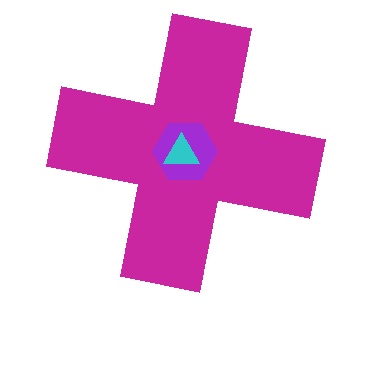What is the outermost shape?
The magenta cross.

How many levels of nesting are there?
3.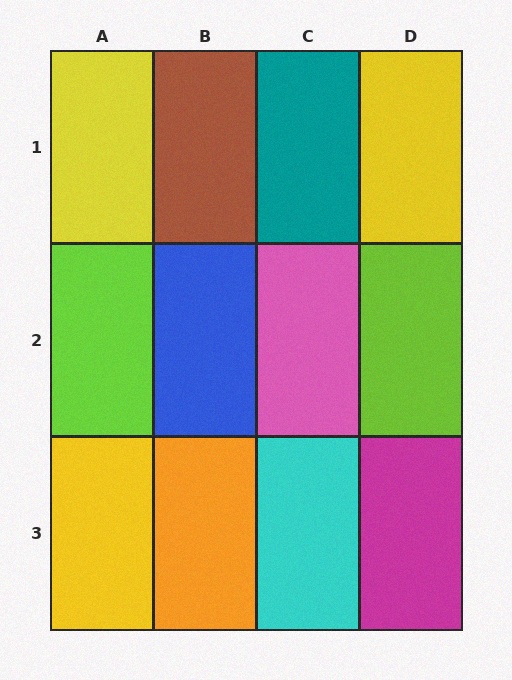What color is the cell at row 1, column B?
Brown.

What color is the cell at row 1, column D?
Yellow.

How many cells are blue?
1 cell is blue.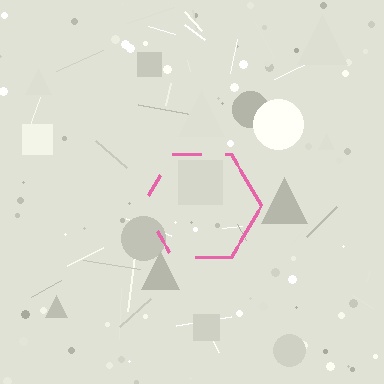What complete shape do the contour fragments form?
The contour fragments form a hexagon.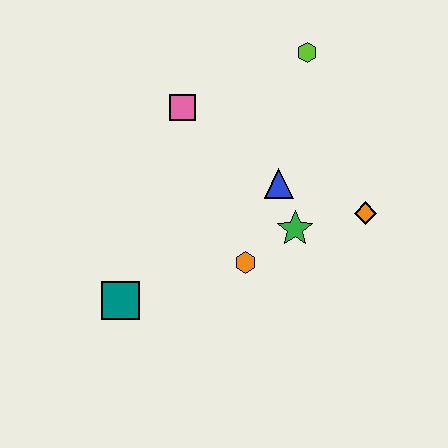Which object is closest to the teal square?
The orange hexagon is closest to the teal square.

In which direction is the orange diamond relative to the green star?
The orange diamond is to the right of the green star.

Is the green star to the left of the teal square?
No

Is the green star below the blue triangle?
Yes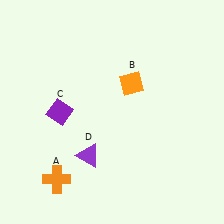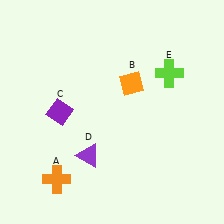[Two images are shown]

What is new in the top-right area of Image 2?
A lime cross (E) was added in the top-right area of Image 2.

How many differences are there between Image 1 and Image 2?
There is 1 difference between the two images.